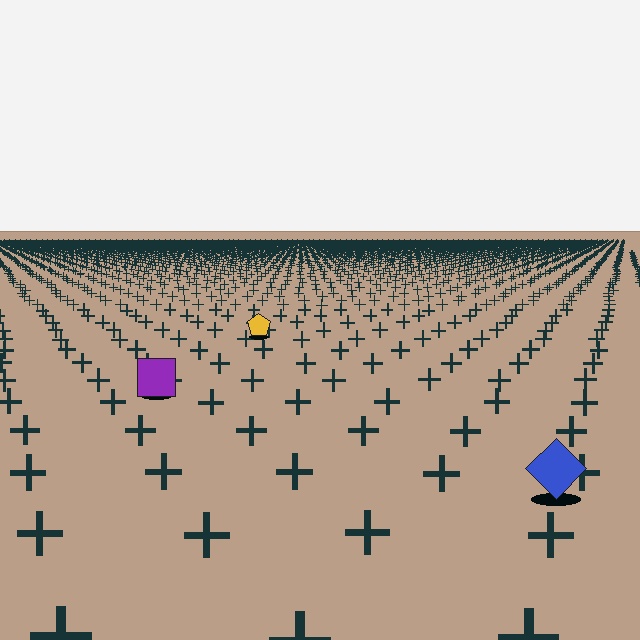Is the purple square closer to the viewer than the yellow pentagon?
Yes. The purple square is closer — you can tell from the texture gradient: the ground texture is coarser near it.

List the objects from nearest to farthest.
From nearest to farthest: the blue diamond, the purple square, the yellow pentagon.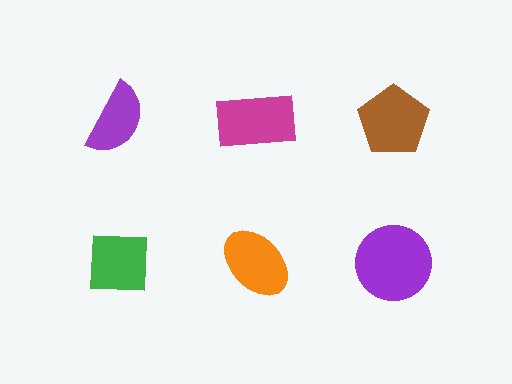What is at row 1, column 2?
A magenta rectangle.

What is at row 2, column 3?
A purple circle.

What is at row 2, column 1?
A green square.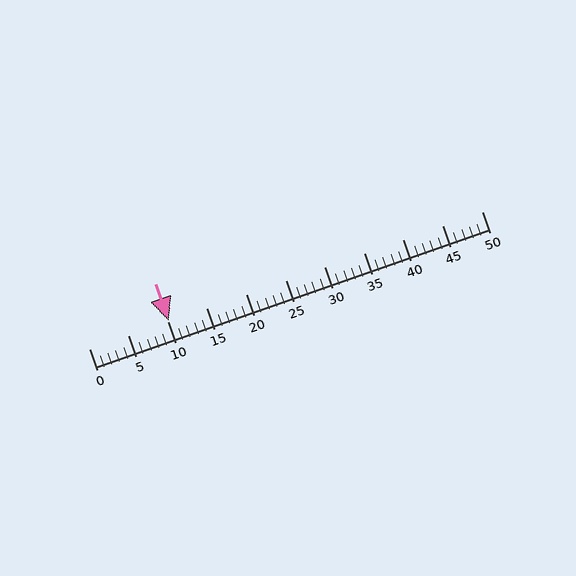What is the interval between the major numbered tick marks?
The major tick marks are spaced 5 units apart.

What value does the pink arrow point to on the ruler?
The pink arrow points to approximately 10.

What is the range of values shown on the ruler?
The ruler shows values from 0 to 50.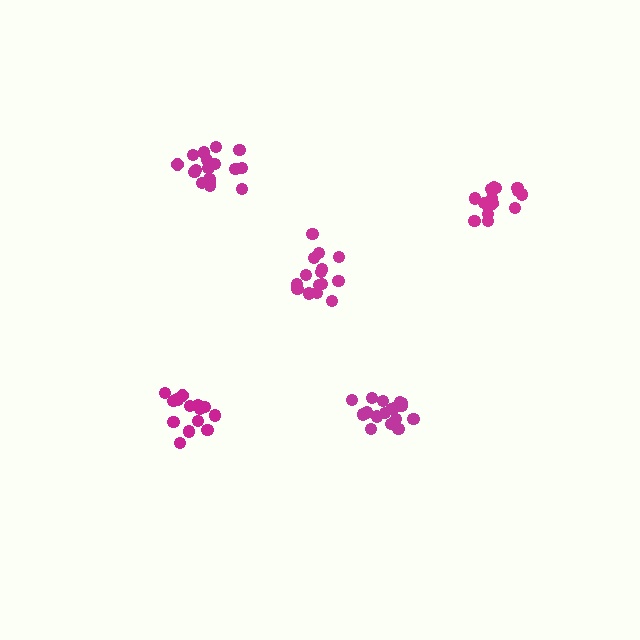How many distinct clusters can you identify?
There are 5 distinct clusters.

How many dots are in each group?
Group 1: 17 dots, Group 2: 17 dots, Group 3: 15 dots, Group 4: 15 dots, Group 5: 15 dots (79 total).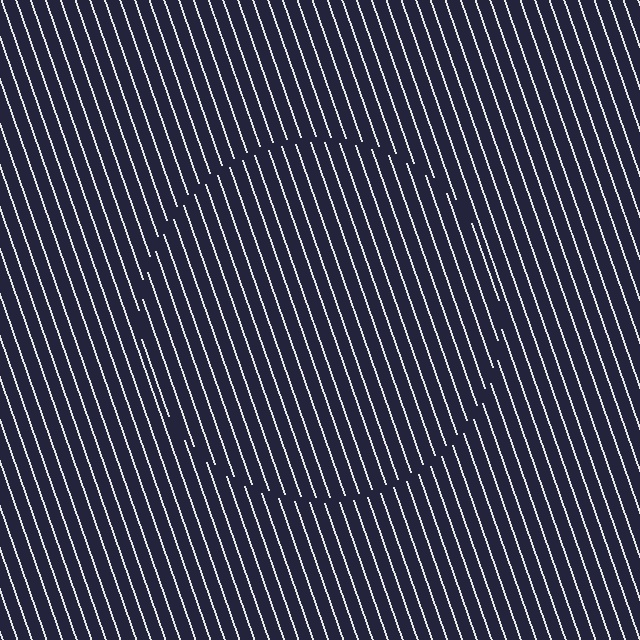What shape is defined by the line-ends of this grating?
An illusory circle. The interior of the shape contains the same grating, shifted by half a period — the contour is defined by the phase discontinuity where line-ends from the inner and outer gratings abut.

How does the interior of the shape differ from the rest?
The interior of the shape contains the same grating, shifted by half a period — the contour is defined by the phase discontinuity where line-ends from the inner and outer gratings abut.